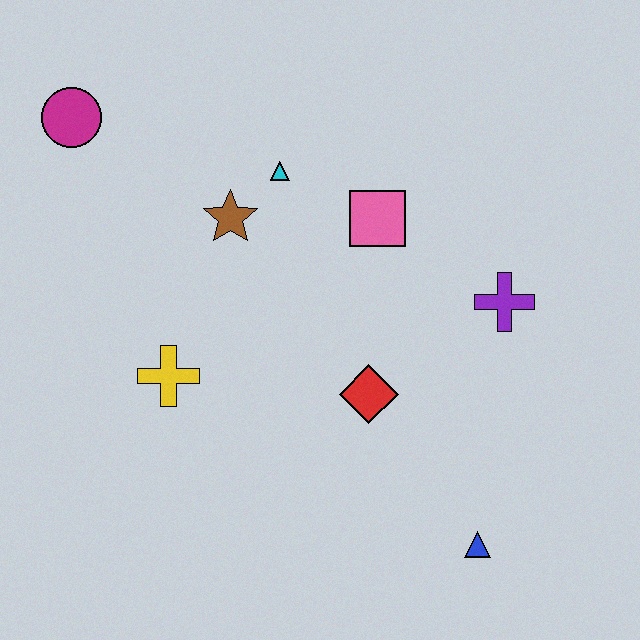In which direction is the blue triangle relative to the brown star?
The blue triangle is below the brown star.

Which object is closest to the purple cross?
The pink square is closest to the purple cross.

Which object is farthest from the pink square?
The blue triangle is farthest from the pink square.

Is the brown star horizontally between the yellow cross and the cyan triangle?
Yes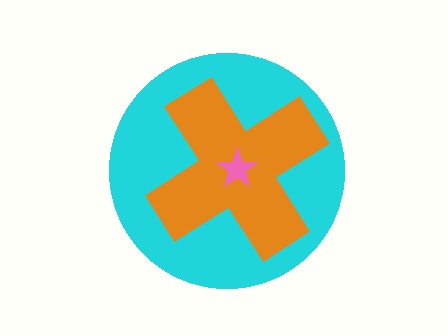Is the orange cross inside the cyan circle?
Yes.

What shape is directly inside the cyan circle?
The orange cross.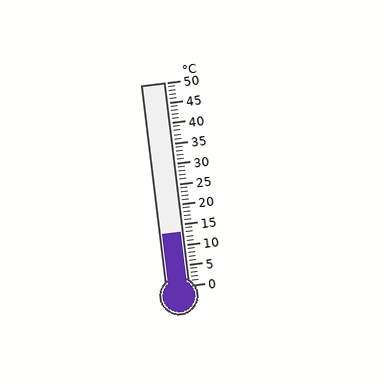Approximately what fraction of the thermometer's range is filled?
The thermometer is filled to approximately 25% of its range.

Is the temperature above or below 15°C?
The temperature is below 15°C.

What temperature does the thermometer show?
The thermometer shows approximately 13°C.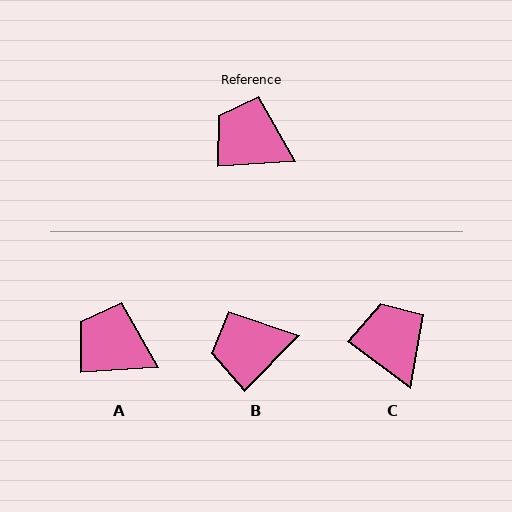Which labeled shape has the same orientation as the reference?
A.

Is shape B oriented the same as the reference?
No, it is off by about 42 degrees.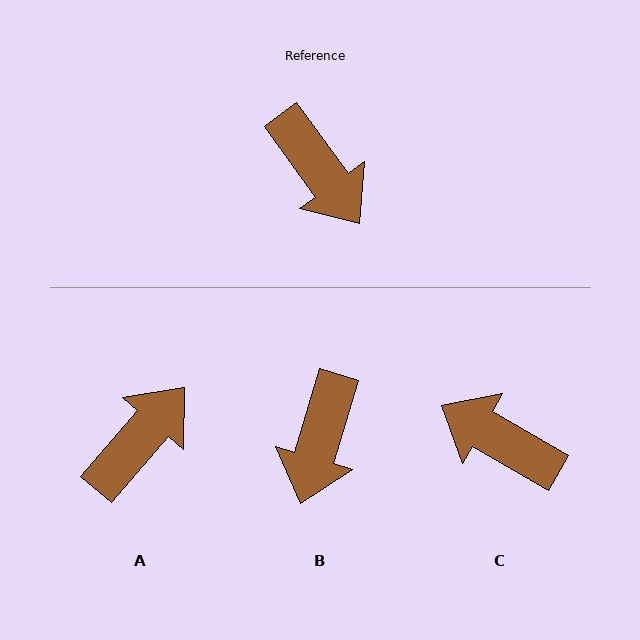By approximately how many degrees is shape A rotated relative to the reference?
Approximately 103 degrees counter-clockwise.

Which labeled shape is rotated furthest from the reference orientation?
C, about 156 degrees away.